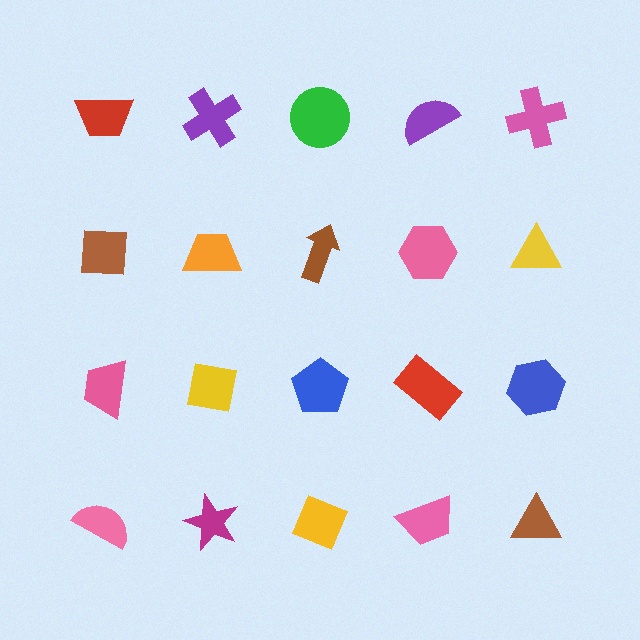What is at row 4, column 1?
A pink semicircle.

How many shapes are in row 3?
5 shapes.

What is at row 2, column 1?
A brown square.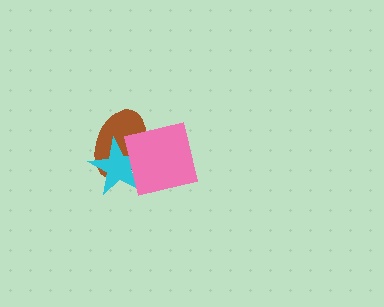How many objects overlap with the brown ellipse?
2 objects overlap with the brown ellipse.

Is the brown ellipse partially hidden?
Yes, it is partially covered by another shape.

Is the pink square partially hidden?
No, no other shape covers it.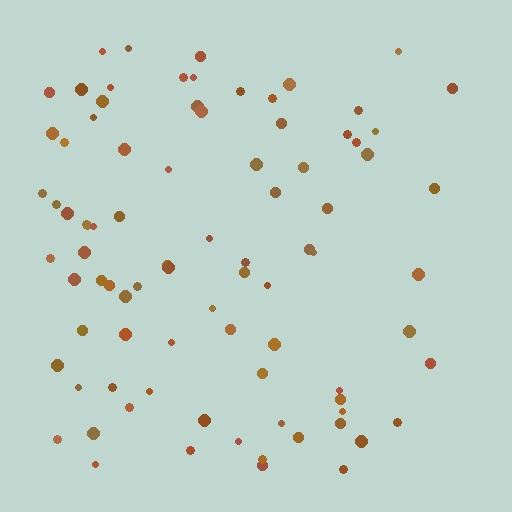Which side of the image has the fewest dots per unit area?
The right.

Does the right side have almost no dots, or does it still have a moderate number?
Still a moderate number, just noticeably fewer than the left.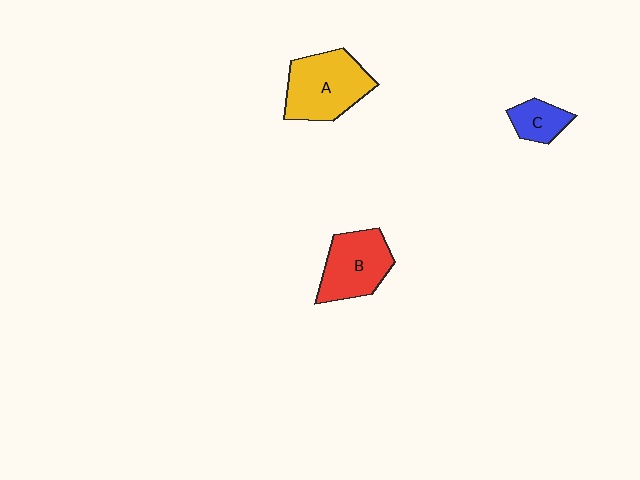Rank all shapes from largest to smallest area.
From largest to smallest: A (yellow), B (red), C (blue).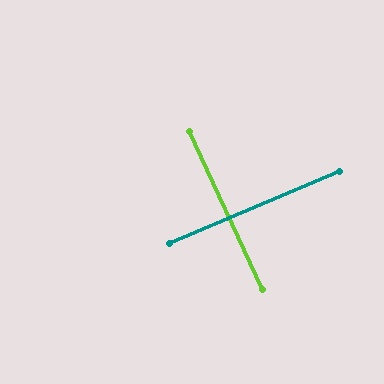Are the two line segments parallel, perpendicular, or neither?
Perpendicular — they meet at approximately 88°.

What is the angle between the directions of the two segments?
Approximately 88 degrees.